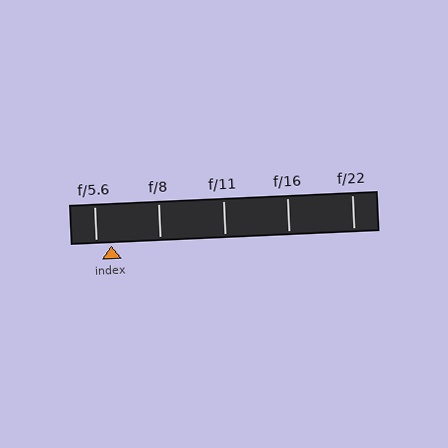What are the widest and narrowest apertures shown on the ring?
The widest aperture shown is f/5.6 and the narrowest is f/22.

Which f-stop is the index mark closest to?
The index mark is closest to f/5.6.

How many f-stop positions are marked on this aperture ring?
There are 5 f-stop positions marked.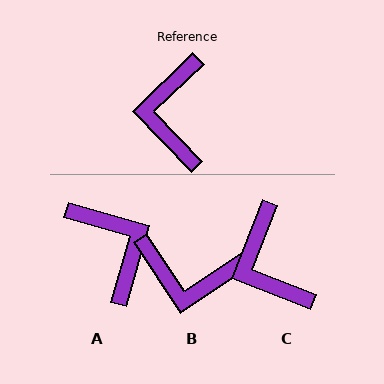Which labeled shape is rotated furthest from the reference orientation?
A, about 150 degrees away.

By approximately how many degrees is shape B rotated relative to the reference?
Approximately 80 degrees counter-clockwise.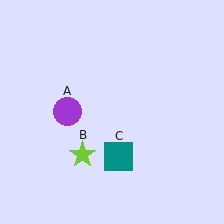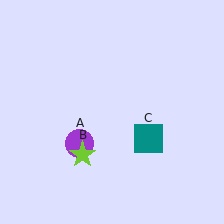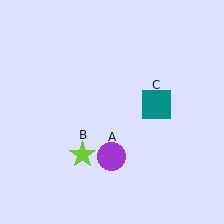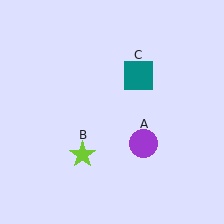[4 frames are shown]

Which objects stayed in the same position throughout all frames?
Lime star (object B) remained stationary.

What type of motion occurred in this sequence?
The purple circle (object A), teal square (object C) rotated counterclockwise around the center of the scene.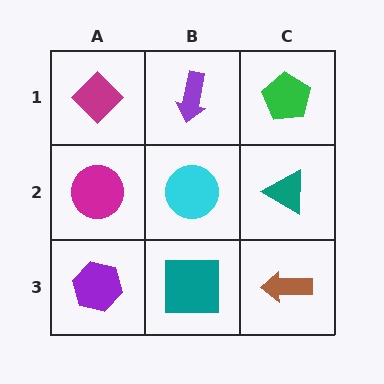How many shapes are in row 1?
3 shapes.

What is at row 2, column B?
A cyan circle.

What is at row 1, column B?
A purple arrow.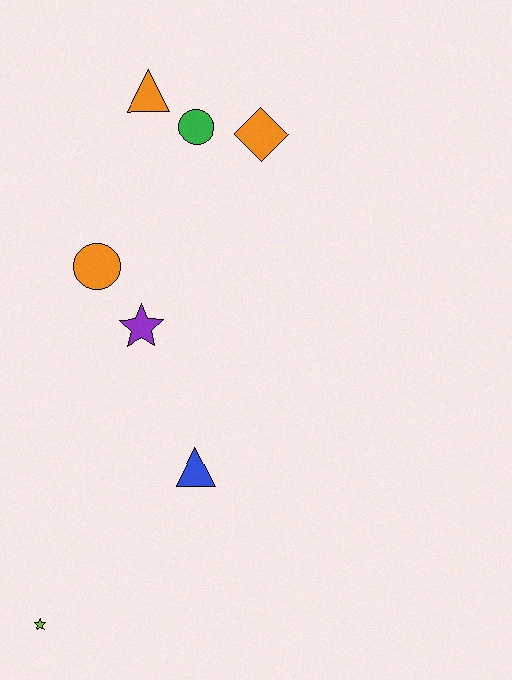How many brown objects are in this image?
There are no brown objects.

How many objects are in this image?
There are 7 objects.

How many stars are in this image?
There are 2 stars.